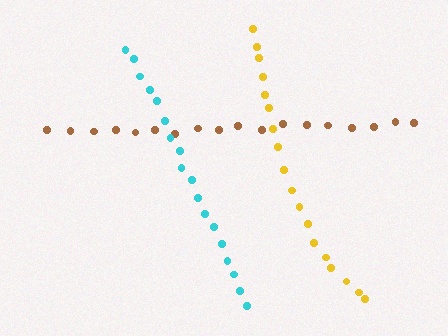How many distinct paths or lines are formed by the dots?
There are 3 distinct paths.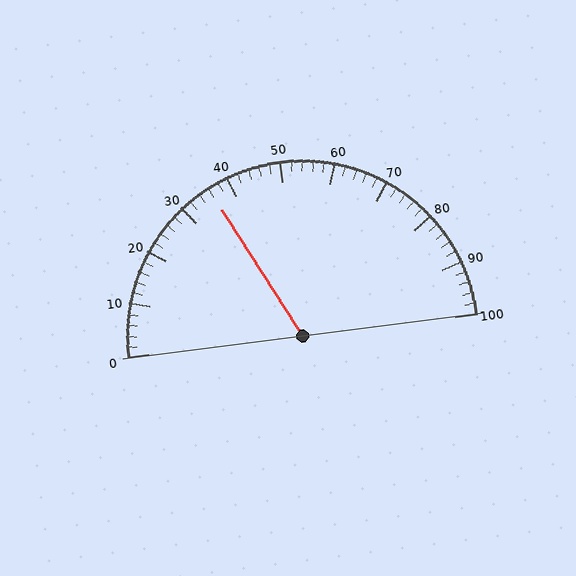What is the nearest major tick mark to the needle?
The nearest major tick mark is 40.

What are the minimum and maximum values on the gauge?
The gauge ranges from 0 to 100.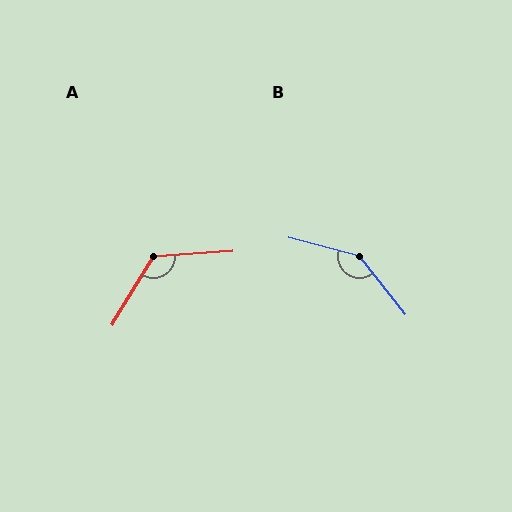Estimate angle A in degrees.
Approximately 125 degrees.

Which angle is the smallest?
A, at approximately 125 degrees.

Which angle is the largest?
B, at approximately 142 degrees.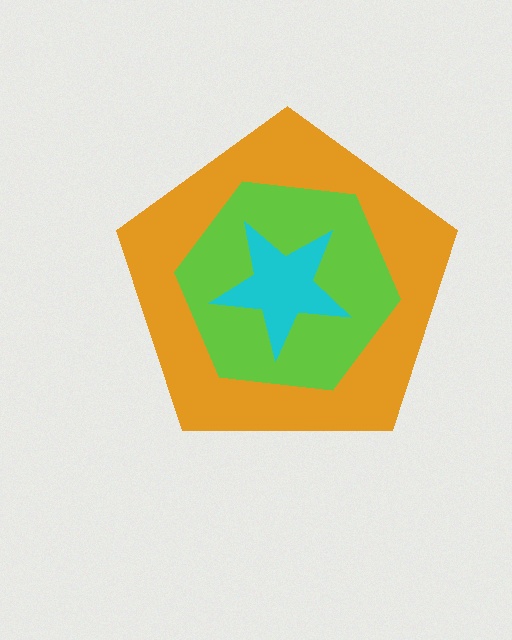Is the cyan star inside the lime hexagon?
Yes.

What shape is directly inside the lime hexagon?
The cyan star.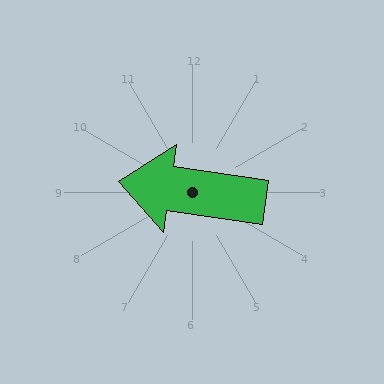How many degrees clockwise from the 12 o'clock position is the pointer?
Approximately 278 degrees.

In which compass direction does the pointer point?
West.